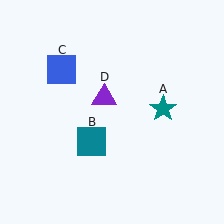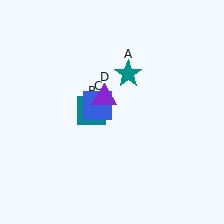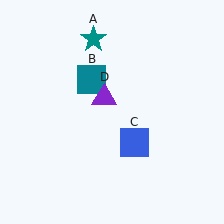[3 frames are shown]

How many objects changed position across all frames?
3 objects changed position: teal star (object A), teal square (object B), blue square (object C).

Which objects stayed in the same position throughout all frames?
Purple triangle (object D) remained stationary.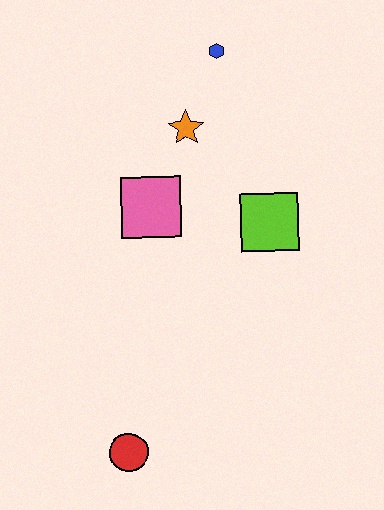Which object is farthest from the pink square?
The red circle is farthest from the pink square.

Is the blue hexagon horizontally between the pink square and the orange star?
No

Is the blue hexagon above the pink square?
Yes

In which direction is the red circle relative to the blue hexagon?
The red circle is below the blue hexagon.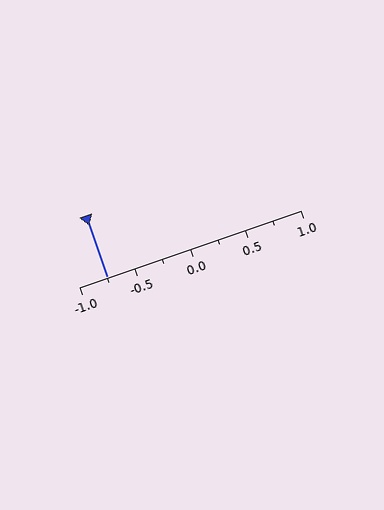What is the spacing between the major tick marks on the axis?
The major ticks are spaced 0.5 apart.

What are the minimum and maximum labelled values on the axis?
The axis runs from -1.0 to 1.0.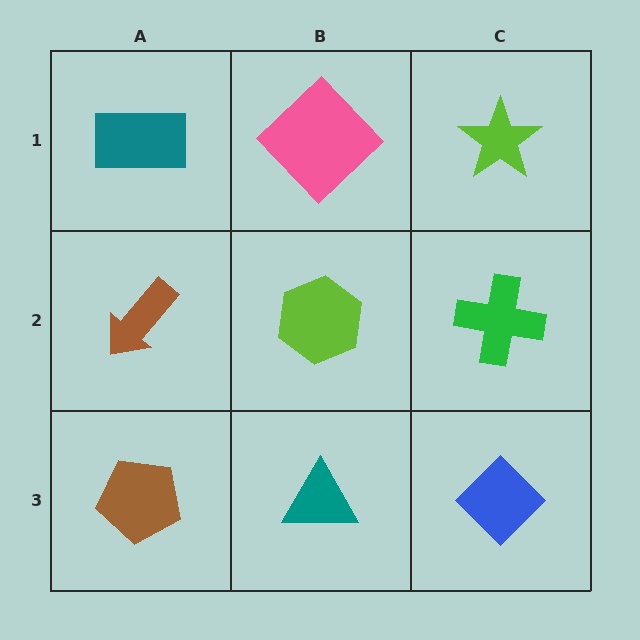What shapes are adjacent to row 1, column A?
A brown arrow (row 2, column A), a pink diamond (row 1, column B).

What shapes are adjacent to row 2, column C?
A lime star (row 1, column C), a blue diamond (row 3, column C), a lime hexagon (row 2, column B).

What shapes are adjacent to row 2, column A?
A teal rectangle (row 1, column A), a brown pentagon (row 3, column A), a lime hexagon (row 2, column B).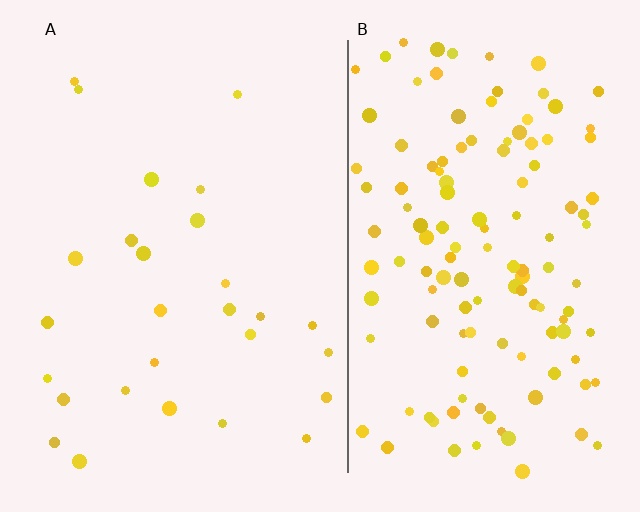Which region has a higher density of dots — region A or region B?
B (the right).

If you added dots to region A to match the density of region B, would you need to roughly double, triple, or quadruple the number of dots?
Approximately quadruple.